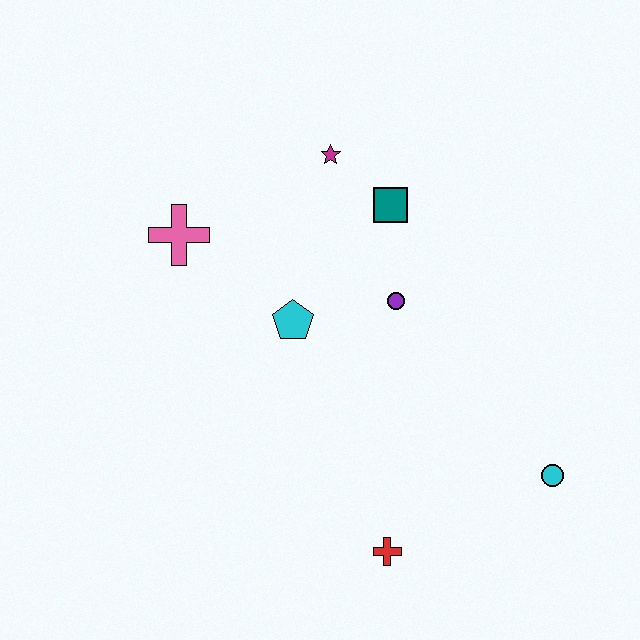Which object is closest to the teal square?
The magenta star is closest to the teal square.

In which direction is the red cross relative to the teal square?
The red cross is below the teal square.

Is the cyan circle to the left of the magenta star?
No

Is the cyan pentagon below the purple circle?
Yes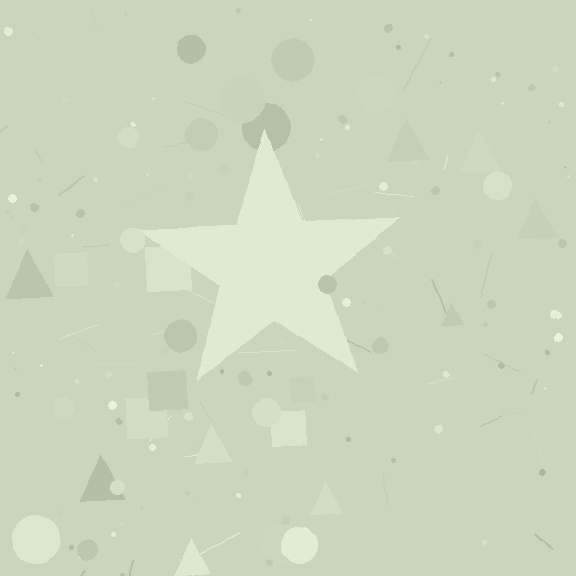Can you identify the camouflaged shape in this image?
The camouflaged shape is a star.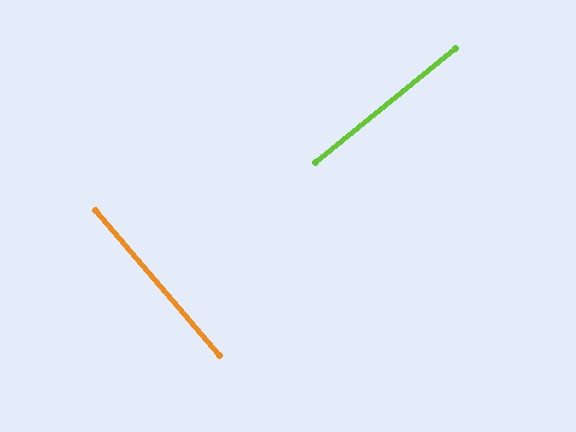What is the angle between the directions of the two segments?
Approximately 89 degrees.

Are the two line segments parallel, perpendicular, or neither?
Perpendicular — they meet at approximately 89°.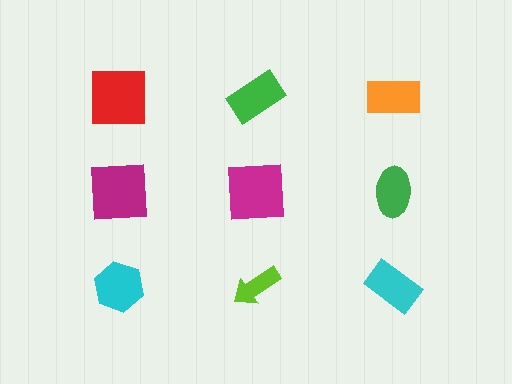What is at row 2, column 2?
A magenta square.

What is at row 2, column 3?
A green ellipse.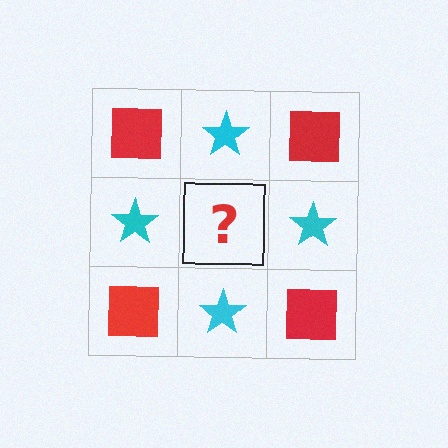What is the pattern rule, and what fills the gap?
The rule is that it alternates red square and cyan star in a checkerboard pattern. The gap should be filled with a red square.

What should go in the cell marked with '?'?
The missing cell should contain a red square.